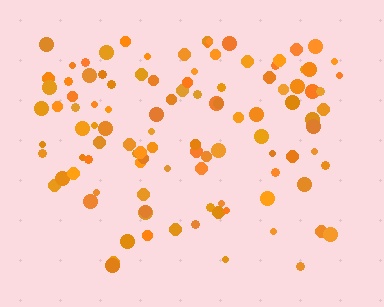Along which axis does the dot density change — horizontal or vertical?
Vertical.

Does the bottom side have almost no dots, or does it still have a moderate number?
Still a moderate number, just noticeably fewer than the top.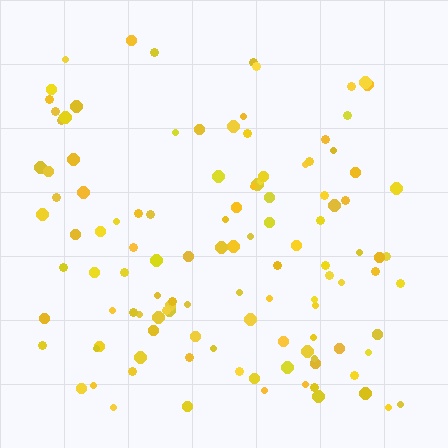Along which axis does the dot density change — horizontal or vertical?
Vertical.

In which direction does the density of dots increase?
From top to bottom, with the bottom side densest.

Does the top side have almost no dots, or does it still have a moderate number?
Still a moderate number, just noticeably fewer than the bottom.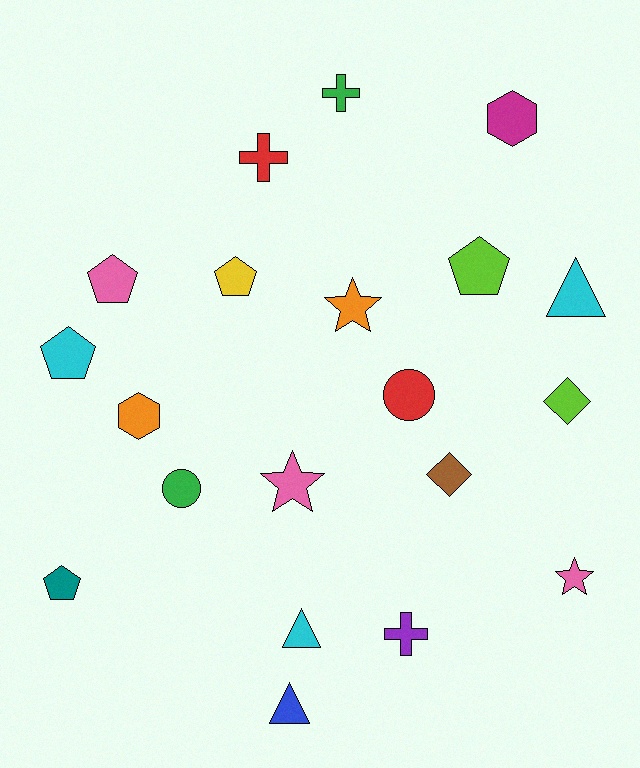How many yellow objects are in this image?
There is 1 yellow object.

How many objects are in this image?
There are 20 objects.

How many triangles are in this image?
There are 3 triangles.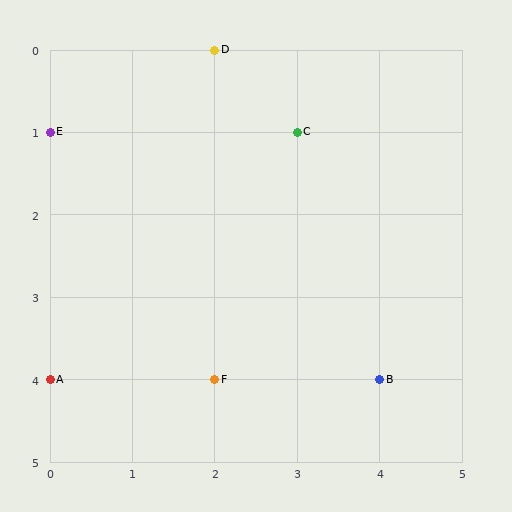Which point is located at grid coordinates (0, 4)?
Point A is at (0, 4).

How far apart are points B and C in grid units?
Points B and C are 1 column and 3 rows apart (about 3.2 grid units diagonally).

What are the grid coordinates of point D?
Point D is at grid coordinates (2, 0).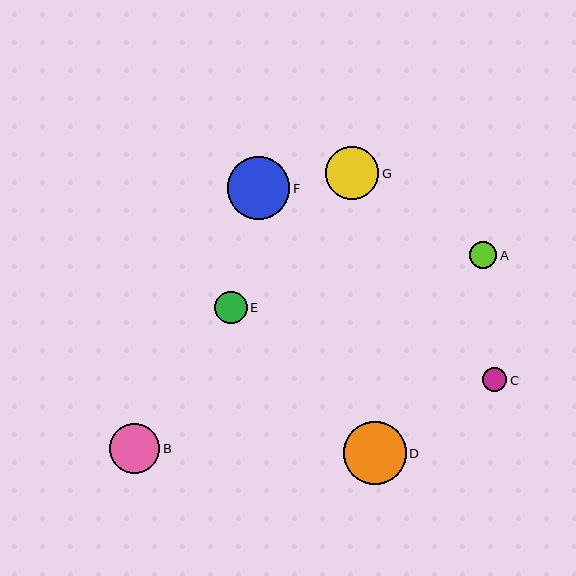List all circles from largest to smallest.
From largest to smallest: D, F, G, B, E, A, C.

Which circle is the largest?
Circle D is the largest with a size of approximately 63 pixels.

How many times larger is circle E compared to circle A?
Circle E is approximately 1.2 times the size of circle A.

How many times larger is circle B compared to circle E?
Circle B is approximately 1.5 times the size of circle E.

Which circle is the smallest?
Circle C is the smallest with a size of approximately 24 pixels.